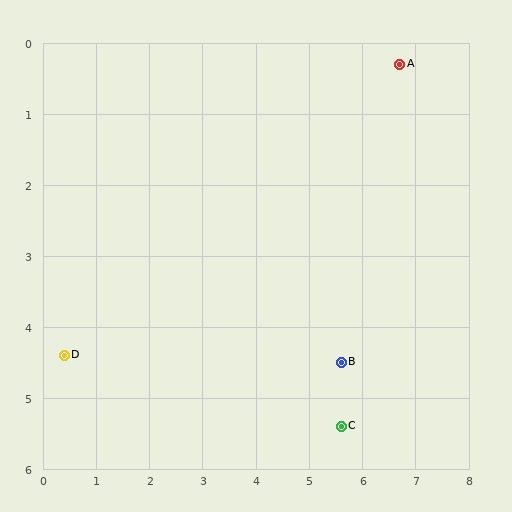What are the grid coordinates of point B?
Point B is at approximately (5.6, 4.5).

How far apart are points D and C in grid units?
Points D and C are about 5.3 grid units apart.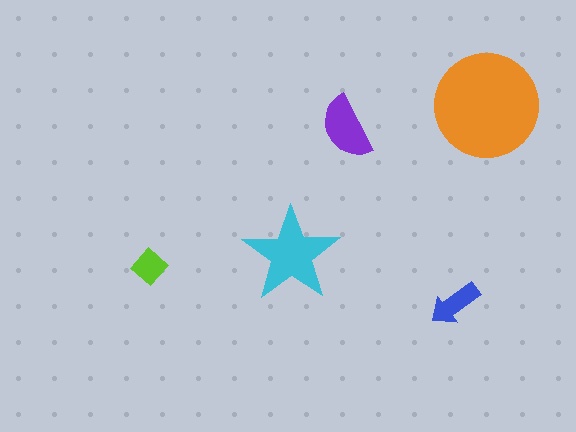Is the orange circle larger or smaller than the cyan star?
Larger.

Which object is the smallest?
The lime diamond.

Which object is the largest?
The orange circle.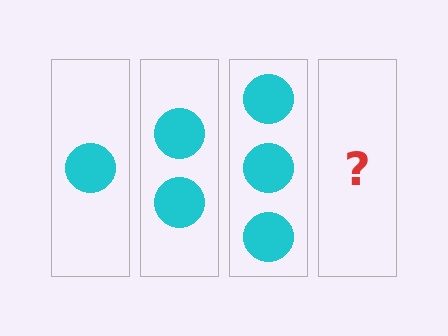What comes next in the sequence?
The next element should be 4 circles.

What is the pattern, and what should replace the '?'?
The pattern is that each step adds one more circle. The '?' should be 4 circles.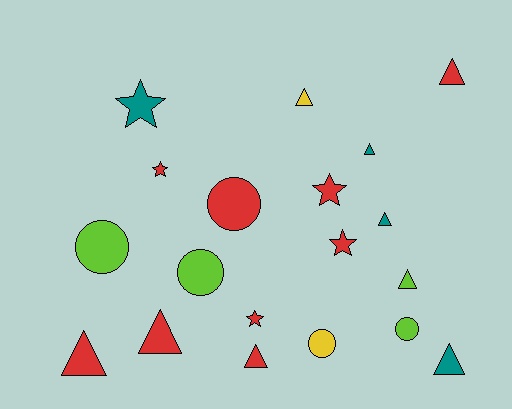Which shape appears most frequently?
Triangle, with 9 objects.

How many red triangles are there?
There are 4 red triangles.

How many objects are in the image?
There are 19 objects.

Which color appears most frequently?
Red, with 9 objects.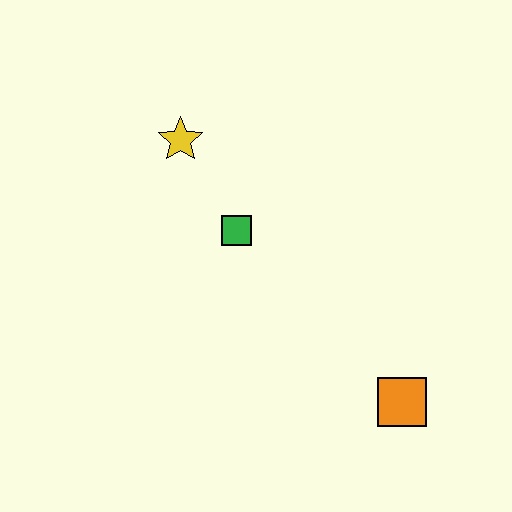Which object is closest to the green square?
The yellow star is closest to the green square.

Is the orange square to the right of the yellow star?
Yes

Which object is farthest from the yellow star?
The orange square is farthest from the yellow star.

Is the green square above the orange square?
Yes